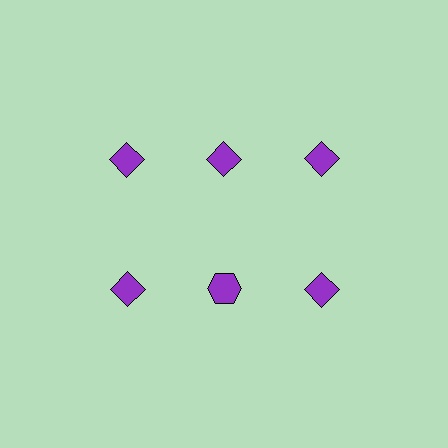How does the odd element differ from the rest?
It has a different shape: hexagon instead of diamond.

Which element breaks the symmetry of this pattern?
The purple hexagon in the second row, second from left column breaks the symmetry. All other shapes are purple diamonds.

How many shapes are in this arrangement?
There are 6 shapes arranged in a grid pattern.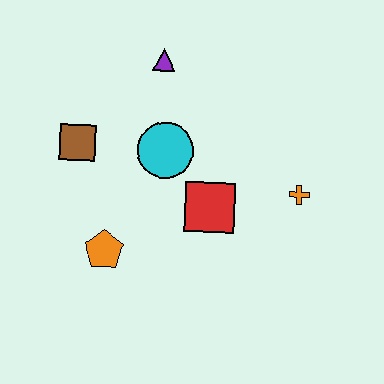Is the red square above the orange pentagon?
Yes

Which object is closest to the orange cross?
The red square is closest to the orange cross.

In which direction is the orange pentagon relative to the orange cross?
The orange pentagon is to the left of the orange cross.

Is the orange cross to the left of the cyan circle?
No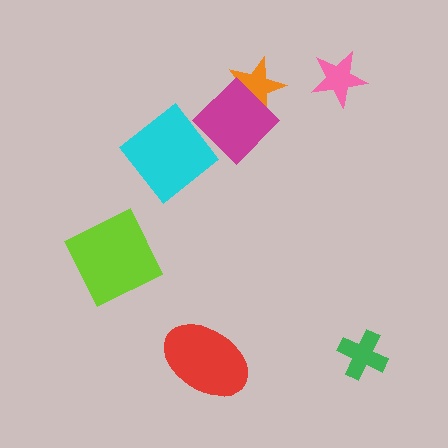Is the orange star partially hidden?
Yes, it is partially covered by another shape.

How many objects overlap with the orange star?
1 object overlaps with the orange star.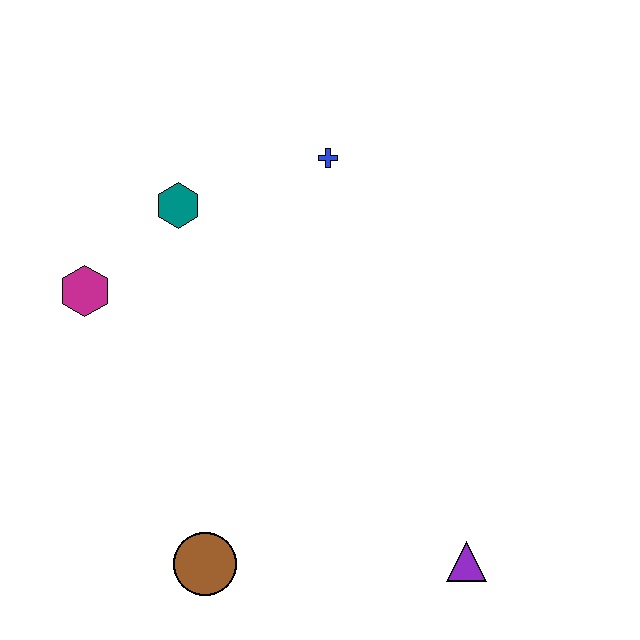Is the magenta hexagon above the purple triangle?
Yes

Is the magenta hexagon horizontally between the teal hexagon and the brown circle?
No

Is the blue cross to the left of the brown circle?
No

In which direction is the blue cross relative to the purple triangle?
The blue cross is above the purple triangle.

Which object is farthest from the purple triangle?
The magenta hexagon is farthest from the purple triangle.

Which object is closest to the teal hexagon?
The magenta hexagon is closest to the teal hexagon.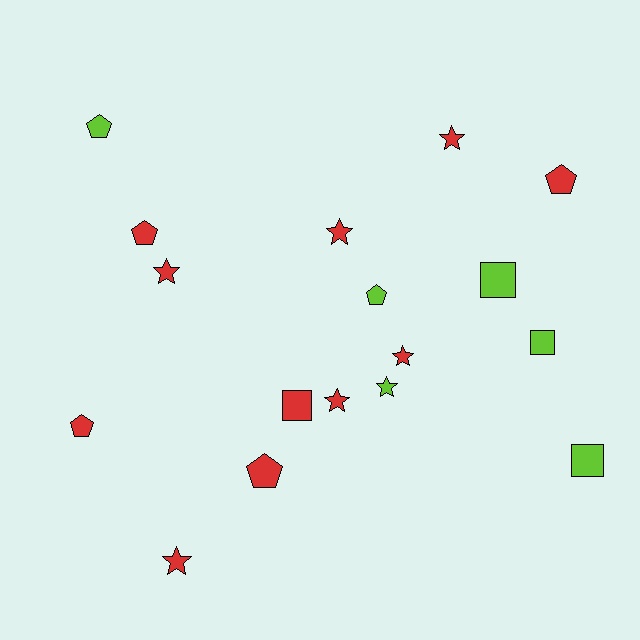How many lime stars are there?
There is 1 lime star.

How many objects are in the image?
There are 17 objects.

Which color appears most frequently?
Red, with 11 objects.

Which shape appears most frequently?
Star, with 7 objects.